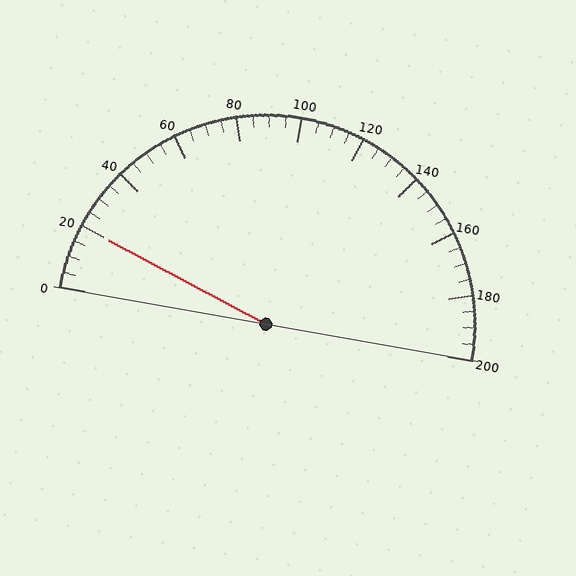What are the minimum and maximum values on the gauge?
The gauge ranges from 0 to 200.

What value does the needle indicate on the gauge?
The needle indicates approximately 20.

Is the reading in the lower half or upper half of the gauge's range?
The reading is in the lower half of the range (0 to 200).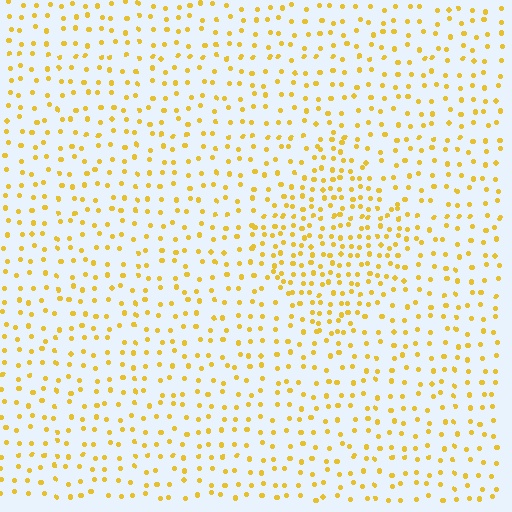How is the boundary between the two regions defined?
The boundary is defined by a change in element density (approximately 1.8x ratio). All elements are the same color, size, and shape.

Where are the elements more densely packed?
The elements are more densely packed inside the diamond boundary.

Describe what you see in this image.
The image contains small yellow elements arranged at two different densities. A diamond-shaped region is visible where the elements are more densely packed than the surrounding area.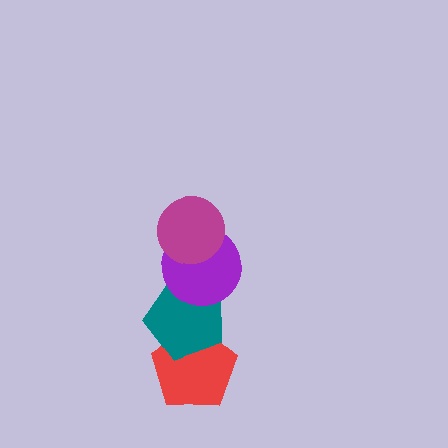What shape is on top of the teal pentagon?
The purple circle is on top of the teal pentagon.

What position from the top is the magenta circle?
The magenta circle is 1st from the top.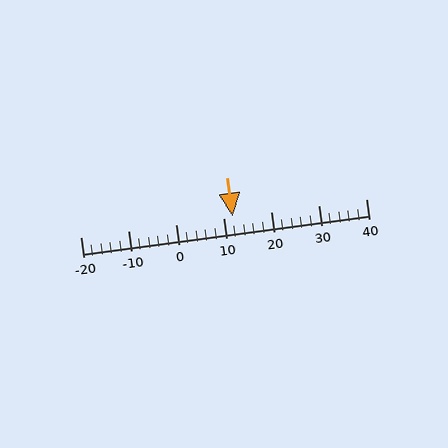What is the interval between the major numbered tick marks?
The major tick marks are spaced 10 units apart.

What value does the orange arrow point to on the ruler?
The orange arrow points to approximately 12.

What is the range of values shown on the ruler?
The ruler shows values from -20 to 40.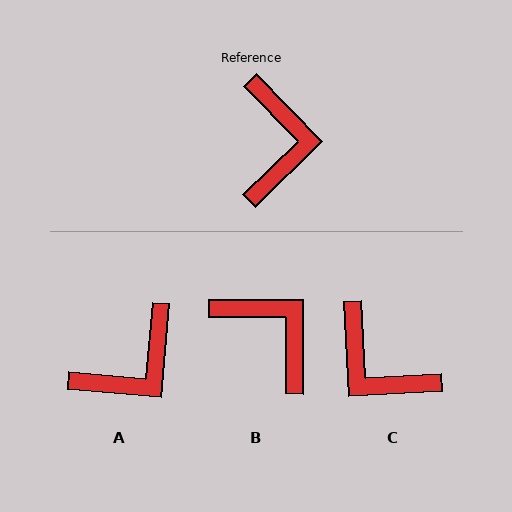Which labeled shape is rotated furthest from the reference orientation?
C, about 132 degrees away.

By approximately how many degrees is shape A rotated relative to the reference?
Approximately 50 degrees clockwise.